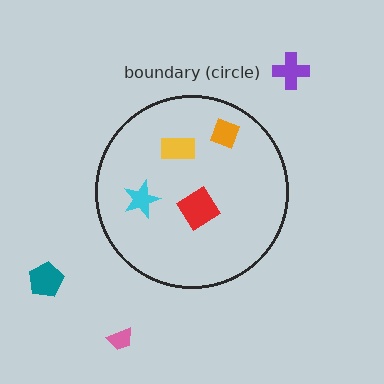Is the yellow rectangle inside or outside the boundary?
Inside.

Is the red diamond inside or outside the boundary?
Inside.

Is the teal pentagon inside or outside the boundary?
Outside.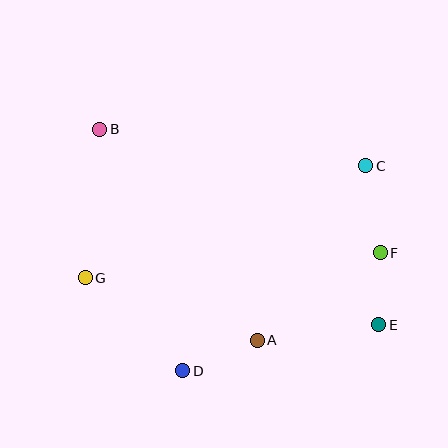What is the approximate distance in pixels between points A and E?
The distance between A and E is approximately 123 pixels.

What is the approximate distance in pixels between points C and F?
The distance between C and F is approximately 88 pixels.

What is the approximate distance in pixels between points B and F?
The distance between B and F is approximately 307 pixels.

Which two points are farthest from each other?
Points B and E are farthest from each other.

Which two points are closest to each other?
Points E and F are closest to each other.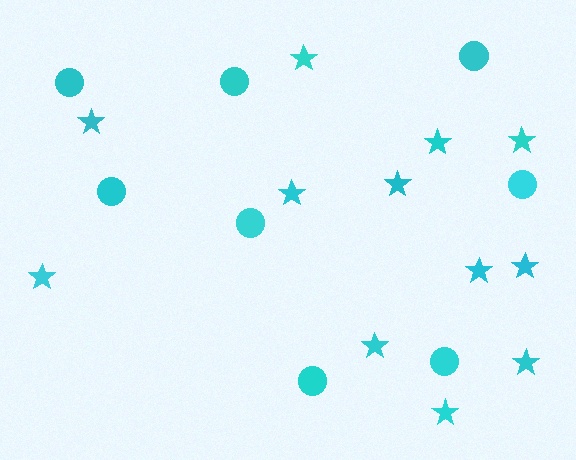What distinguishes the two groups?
There are 2 groups: one group of stars (12) and one group of circles (8).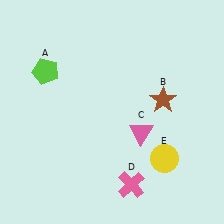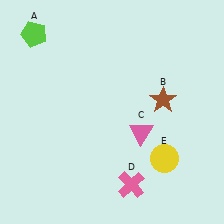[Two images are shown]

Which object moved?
The lime pentagon (A) moved up.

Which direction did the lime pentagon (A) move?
The lime pentagon (A) moved up.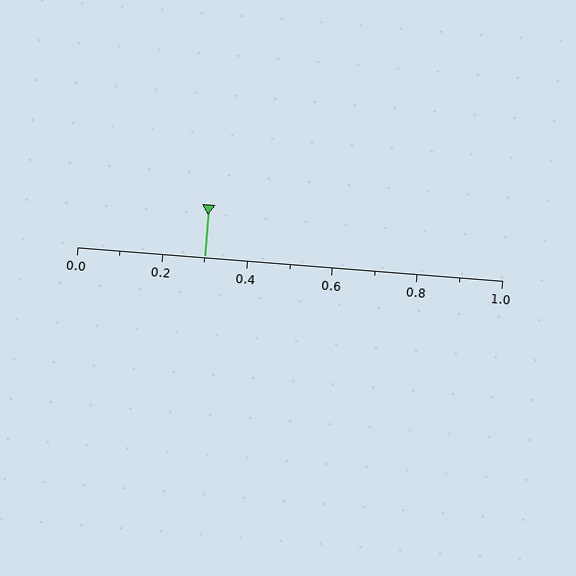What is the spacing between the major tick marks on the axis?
The major ticks are spaced 0.2 apart.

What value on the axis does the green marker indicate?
The marker indicates approximately 0.3.